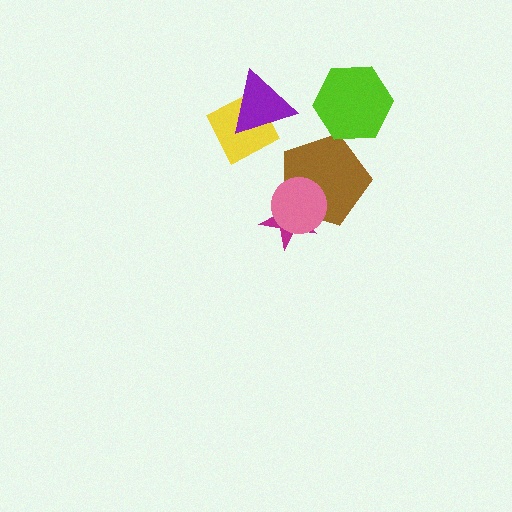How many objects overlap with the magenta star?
2 objects overlap with the magenta star.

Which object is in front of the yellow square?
The purple triangle is in front of the yellow square.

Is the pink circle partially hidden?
No, no other shape covers it.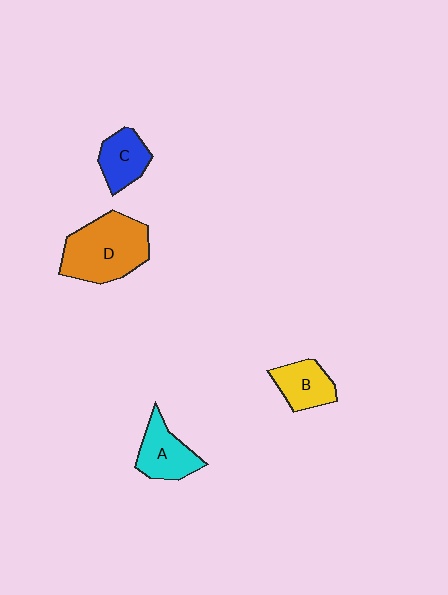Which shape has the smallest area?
Shape C (blue).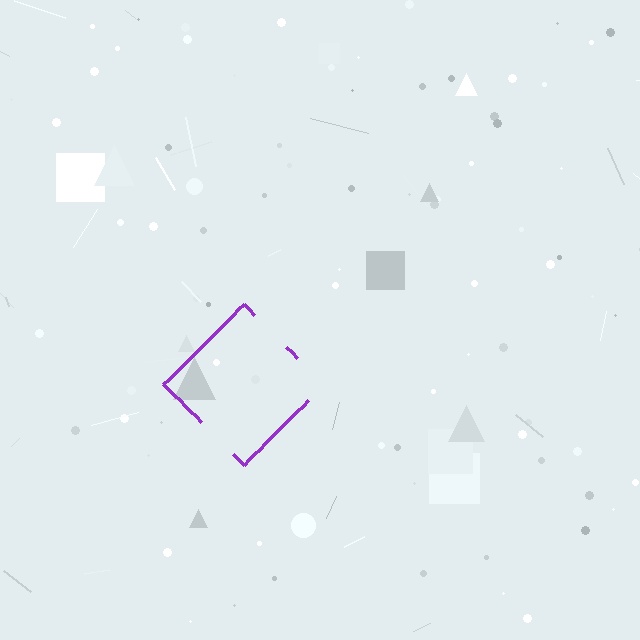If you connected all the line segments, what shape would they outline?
They would outline a diamond.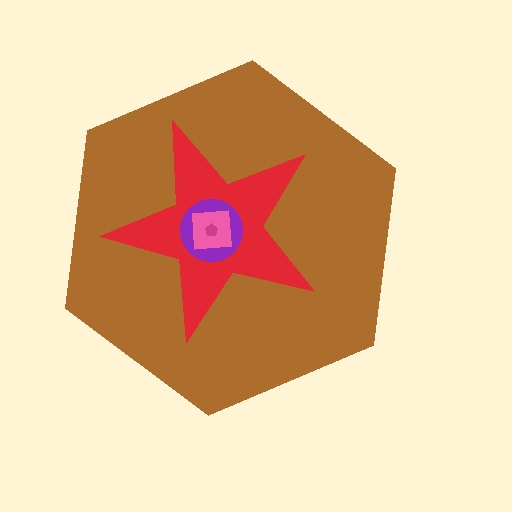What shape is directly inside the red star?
The purple circle.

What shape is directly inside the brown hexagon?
The red star.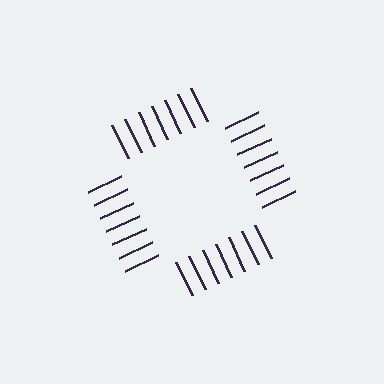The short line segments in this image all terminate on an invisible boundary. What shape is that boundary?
An illusory square — the line segments terminate on its edges but no continuous stroke is drawn.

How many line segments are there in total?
28 — 7 along each of the 4 edges.